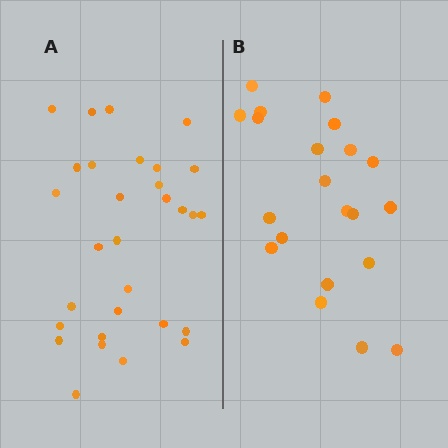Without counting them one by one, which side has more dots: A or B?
Region A (the left region) has more dots.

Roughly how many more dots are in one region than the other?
Region A has roughly 8 or so more dots than region B.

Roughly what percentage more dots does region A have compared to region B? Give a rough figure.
About 45% more.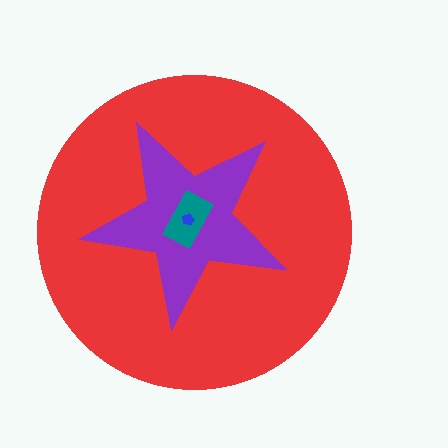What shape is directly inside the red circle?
The purple star.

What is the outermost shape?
The red circle.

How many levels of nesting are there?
4.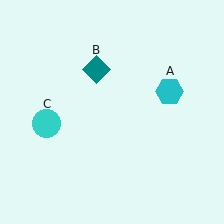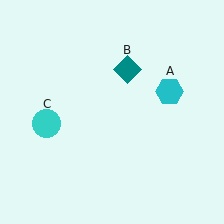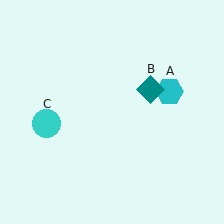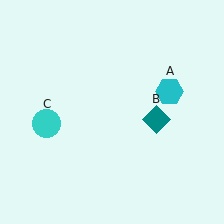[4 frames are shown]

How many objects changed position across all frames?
1 object changed position: teal diamond (object B).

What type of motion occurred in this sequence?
The teal diamond (object B) rotated clockwise around the center of the scene.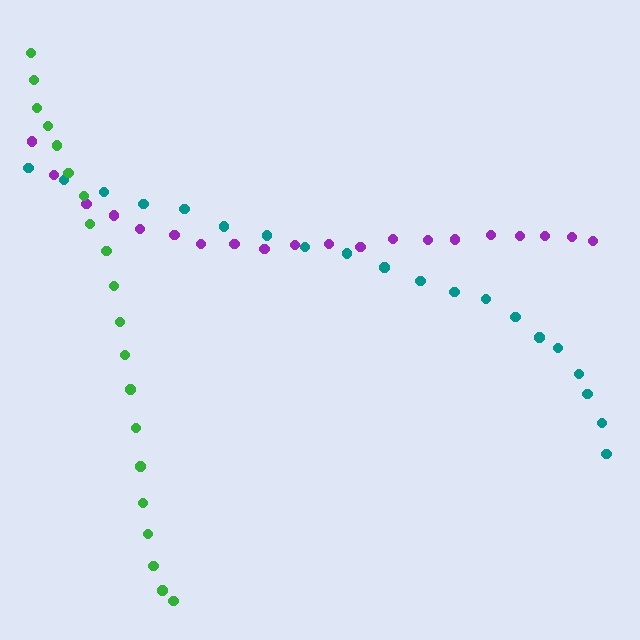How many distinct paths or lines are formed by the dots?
There are 3 distinct paths.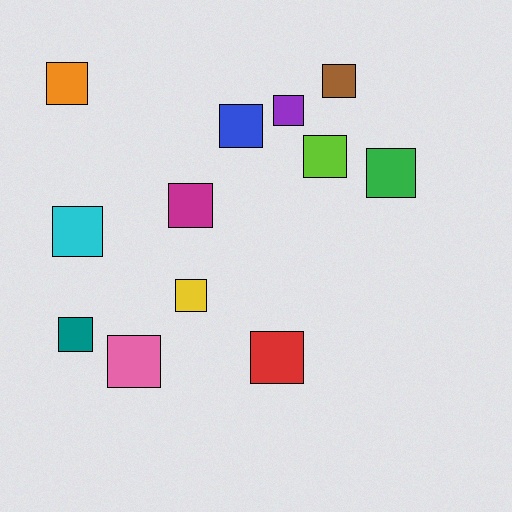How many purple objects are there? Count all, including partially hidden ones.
There is 1 purple object.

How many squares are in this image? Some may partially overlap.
There are 12 squares.